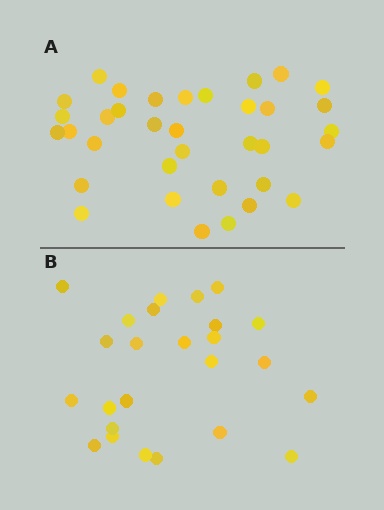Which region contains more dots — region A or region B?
Region A (the top region) has more dots.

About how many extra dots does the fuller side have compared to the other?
Region A has roughly 10 or so more dots than region B.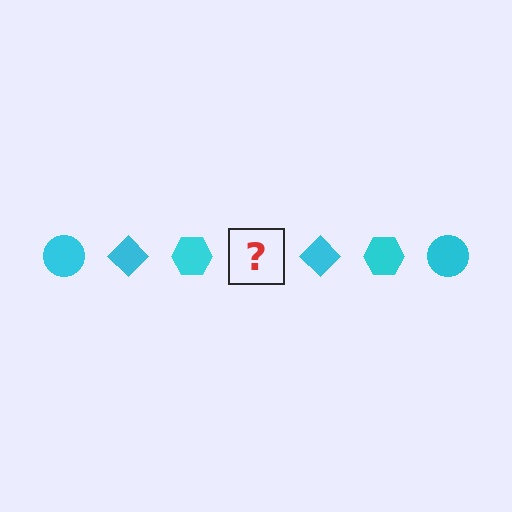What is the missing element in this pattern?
The missing element is a cyan circle.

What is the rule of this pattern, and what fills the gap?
The rule is that the pattern cycles through circle, diamond, hexagon shapes in cyan. The gap should be filled with a cyan circle.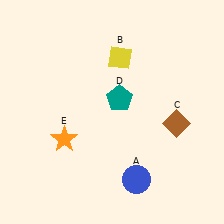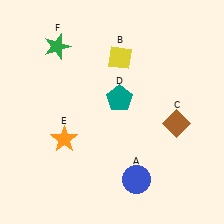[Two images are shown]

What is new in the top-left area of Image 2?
A green star (F) was added in the top-left area of Image 2.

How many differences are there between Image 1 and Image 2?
There is 1 difference between the two images.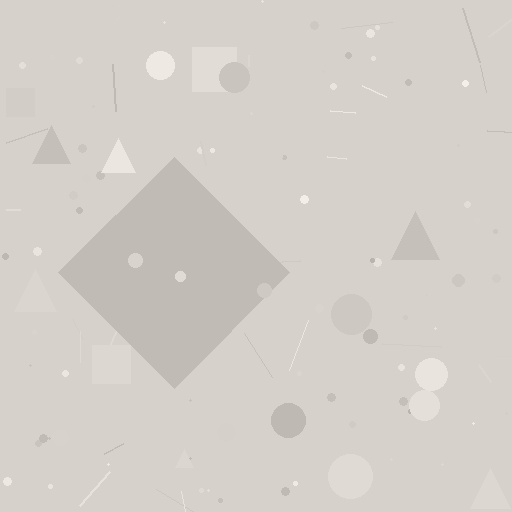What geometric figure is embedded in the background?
A diamond is embedded in the background.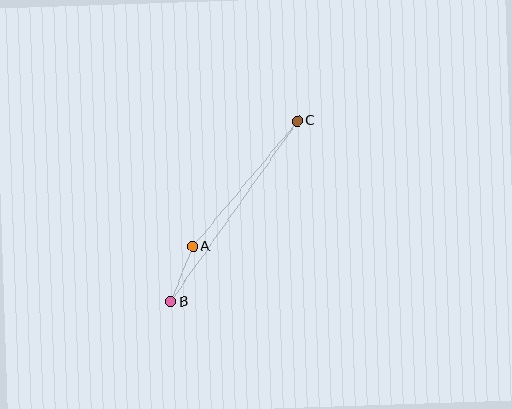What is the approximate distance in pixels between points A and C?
The distance between A and C is approximately 164 pixels.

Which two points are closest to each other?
Points A and B are closest to each other.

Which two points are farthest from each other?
Points B and C are farthest from each other.